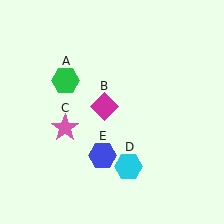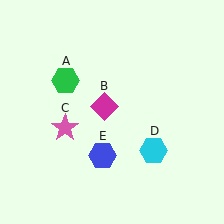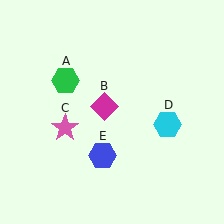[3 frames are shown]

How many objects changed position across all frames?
1 object changed position: cyan hexagon (object D).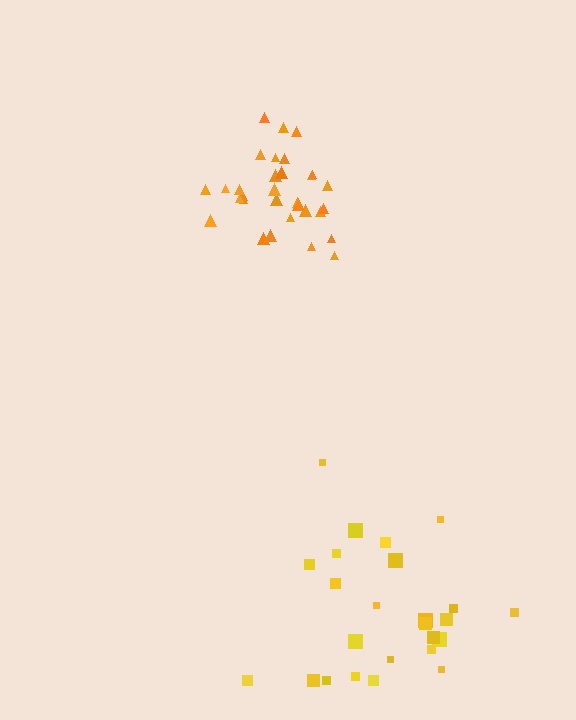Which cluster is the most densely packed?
Orange.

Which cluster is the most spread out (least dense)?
Yellow.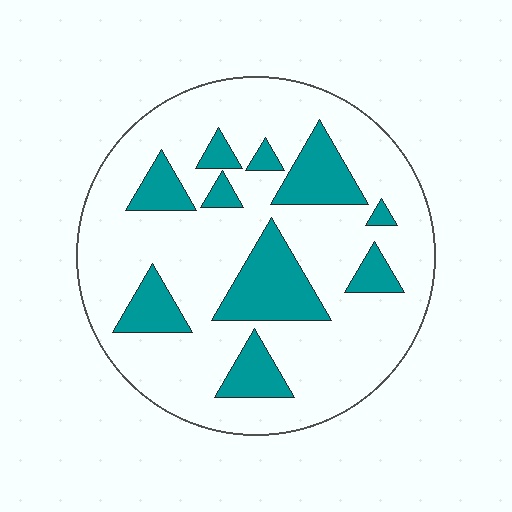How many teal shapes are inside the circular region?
10.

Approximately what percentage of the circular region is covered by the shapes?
Approximately 25%.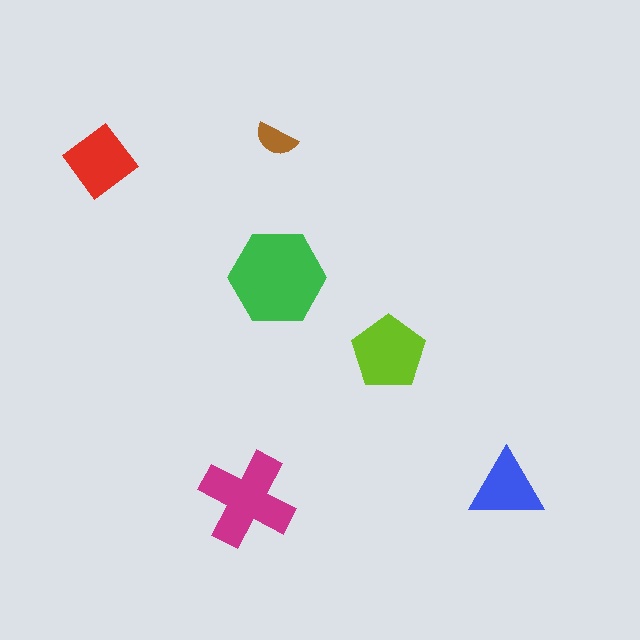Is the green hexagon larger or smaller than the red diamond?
Larger.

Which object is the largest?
The green hexagon.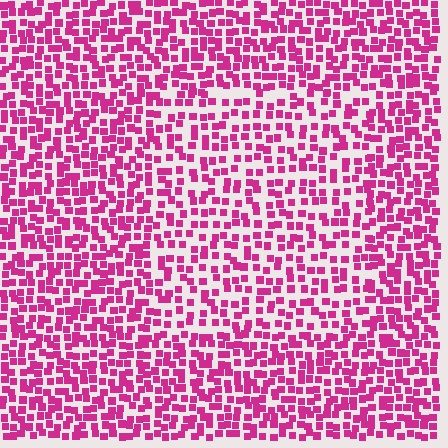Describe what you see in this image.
The image contains small magenta elements arranged at two different densities. A rectangle-shaped region is visible where the elements are less densely packed than the surrounding area.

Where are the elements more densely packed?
The elements are more densely packed outside the rectangle boundary.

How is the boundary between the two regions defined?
The boundary is defined by a change in element density (approximately 1.5x ratio). All elements are the same color, size, and shape.